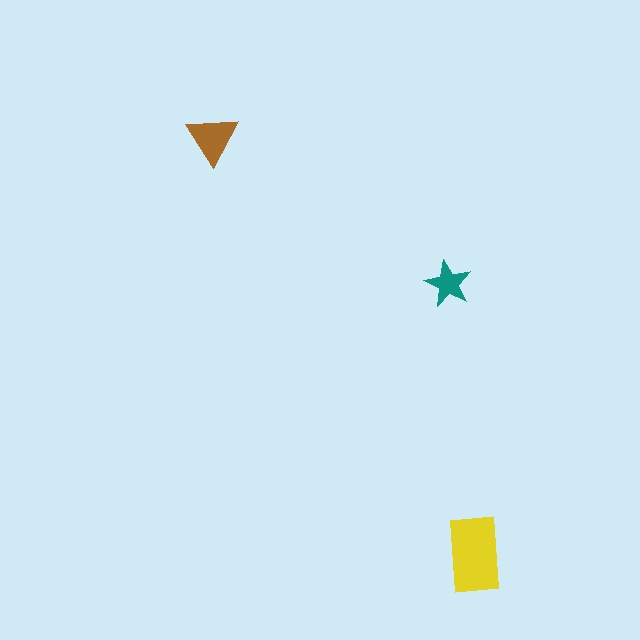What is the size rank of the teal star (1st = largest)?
3rd.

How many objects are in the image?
There are 3 objects in the image.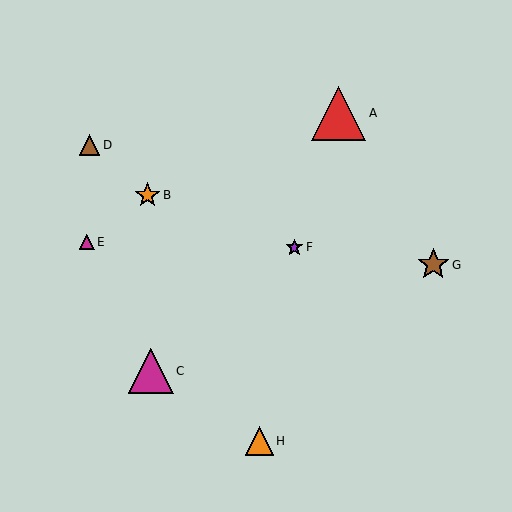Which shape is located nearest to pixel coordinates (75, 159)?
The brown triangle (labeled D) at (90, 145) is nearest to that location.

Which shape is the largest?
The red triangle (labeled A) is the largest.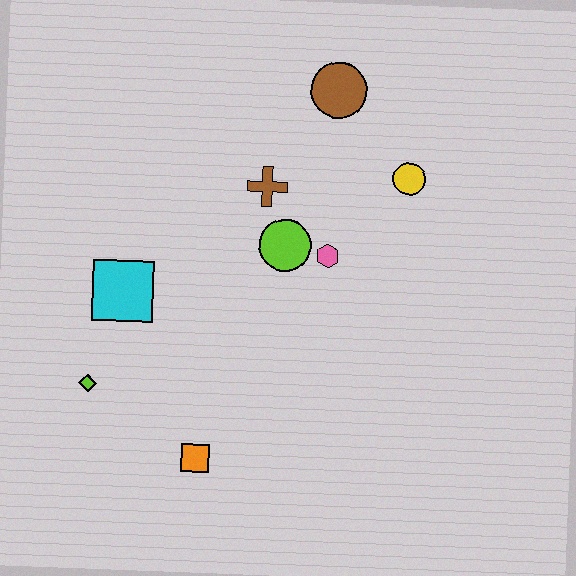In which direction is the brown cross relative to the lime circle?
The brown cross is above the lime circle.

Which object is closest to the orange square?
The lime diamond is closest to the orange square.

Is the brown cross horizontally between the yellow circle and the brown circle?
No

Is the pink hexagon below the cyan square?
No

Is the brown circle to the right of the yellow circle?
No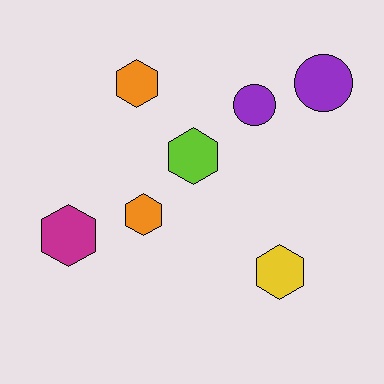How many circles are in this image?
There are 2 circles.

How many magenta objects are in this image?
There is 1 magenta object.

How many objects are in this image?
There are 7 objects.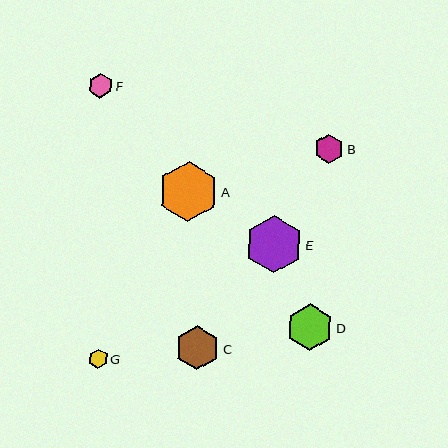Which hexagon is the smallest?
Hexagon G is the smallest with a size of approximately 20 pixels.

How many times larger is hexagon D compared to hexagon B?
Hexagon D is approximately 1.6 times the size of hexagon B.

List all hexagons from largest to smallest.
From largest to smallest: A, E, D, C, B, F, G.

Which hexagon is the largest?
Hexagon A is the largest with a size of approximately 60 pixels.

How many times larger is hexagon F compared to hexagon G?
Hexagon F is approximately 1.3 times the size of hexagon G.